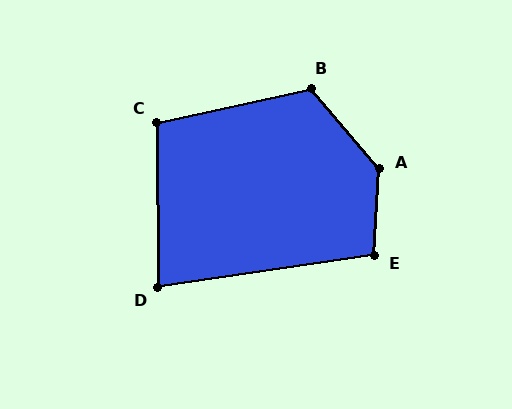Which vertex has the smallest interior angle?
D, at approximately 82 degrees.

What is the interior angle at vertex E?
Approximately 102 degrees (obtuse).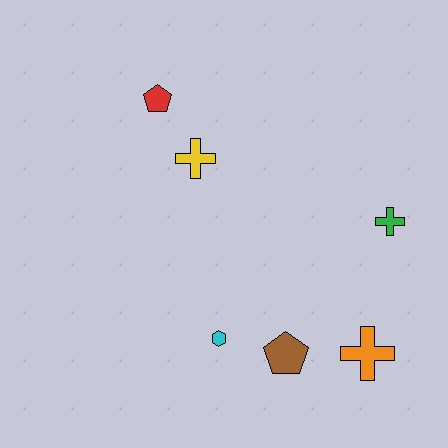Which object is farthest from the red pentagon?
The orange cross is farthest from the red pentagon.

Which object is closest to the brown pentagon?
The cyan hexagon is closest to the brown pentagon.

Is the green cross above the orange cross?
Yes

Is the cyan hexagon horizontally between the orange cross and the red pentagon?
Yes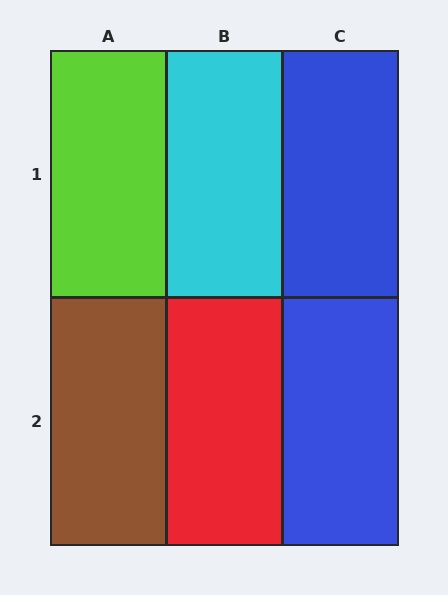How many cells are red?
1 cell is red.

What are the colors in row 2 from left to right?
Brown, red, blue.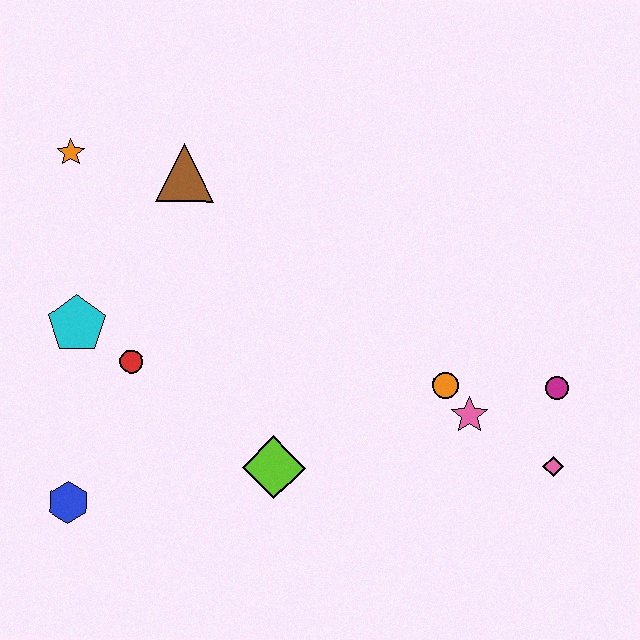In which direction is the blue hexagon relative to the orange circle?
The blue hexagon is to the left of the orange circle.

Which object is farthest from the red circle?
The pink diamond is farthest from the red circle.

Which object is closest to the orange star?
The brown triangle is closest to the orange star.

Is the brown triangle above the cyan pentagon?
Yes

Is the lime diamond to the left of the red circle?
No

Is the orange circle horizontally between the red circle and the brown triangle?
No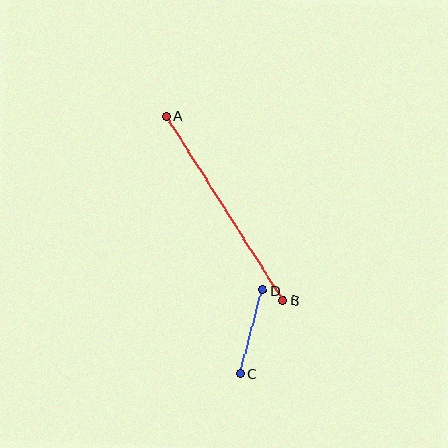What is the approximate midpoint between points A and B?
The midpoint is at approximately (225, 208) pixels.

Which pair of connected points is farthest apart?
Points A and B are farthest apart.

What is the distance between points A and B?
The distance is approximately 218 pixels.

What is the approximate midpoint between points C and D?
The midpoint is at approximately (251, 332) pixels.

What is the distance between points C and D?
The distance is approximately 86 pixels.